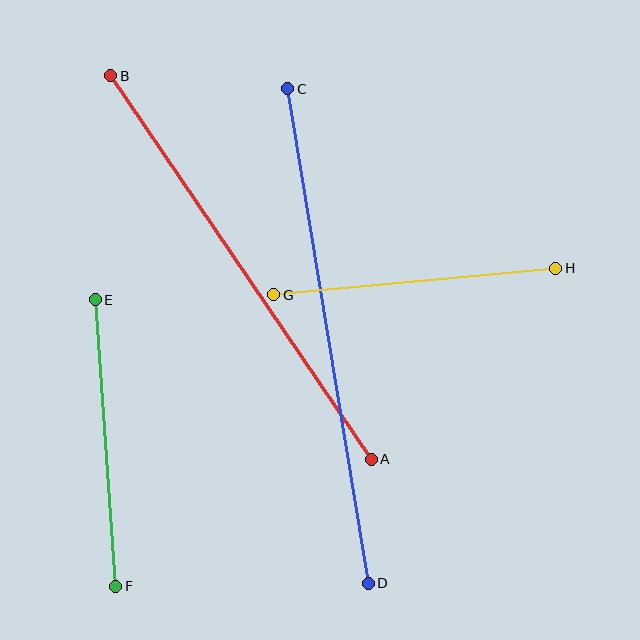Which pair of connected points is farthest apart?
Points C and D are farthest apart.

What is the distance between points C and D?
The distance is approximately 501 pixels.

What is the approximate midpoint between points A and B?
The midpoint is at approximately (241, 268) pixels.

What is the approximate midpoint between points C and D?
The midpoint is at approximately (328, 336) pixels.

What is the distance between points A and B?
The distance is approximately 464 pixels.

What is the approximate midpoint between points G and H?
The midpoint is at approximately (415, 282) pixels.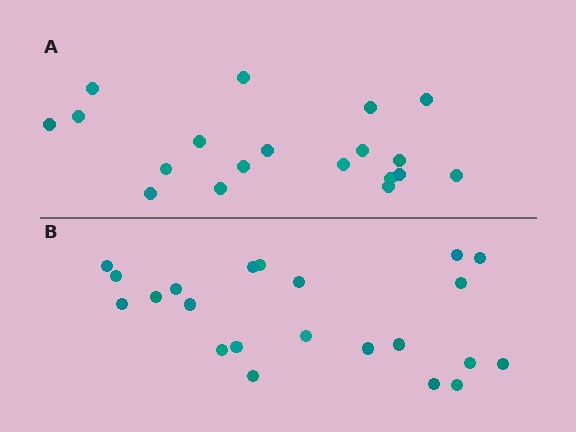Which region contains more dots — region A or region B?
Region B (the bottom region) has more dots.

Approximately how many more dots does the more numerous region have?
Region B has just a few more — roughly 2 or 3 more dots than region A.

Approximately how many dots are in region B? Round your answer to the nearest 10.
About 20 dots. (The exact count is 22, which rounds to 20.)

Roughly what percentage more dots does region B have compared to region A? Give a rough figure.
About 15% more.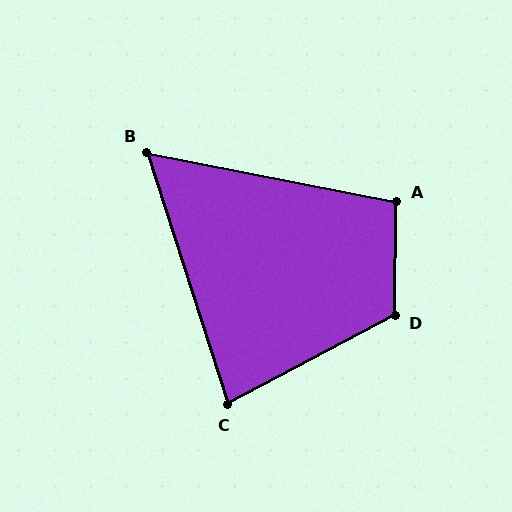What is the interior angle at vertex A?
Approximately 100 degrees (obtuse).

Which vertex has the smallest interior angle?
B, at approximately 61 degrees.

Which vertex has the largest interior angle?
D, at approximately 119 degrees.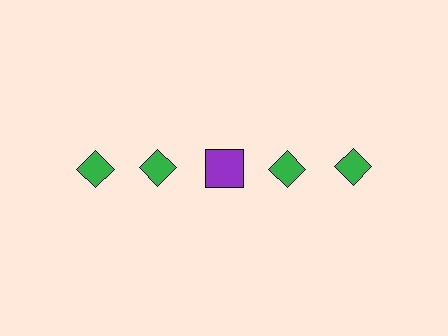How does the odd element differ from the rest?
It differs in both color (purple instead of green) and shape (square instead of diamond).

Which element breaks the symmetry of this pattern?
The purple square in the top row, center column breaks the symmetry. All other shapes are green diamonds.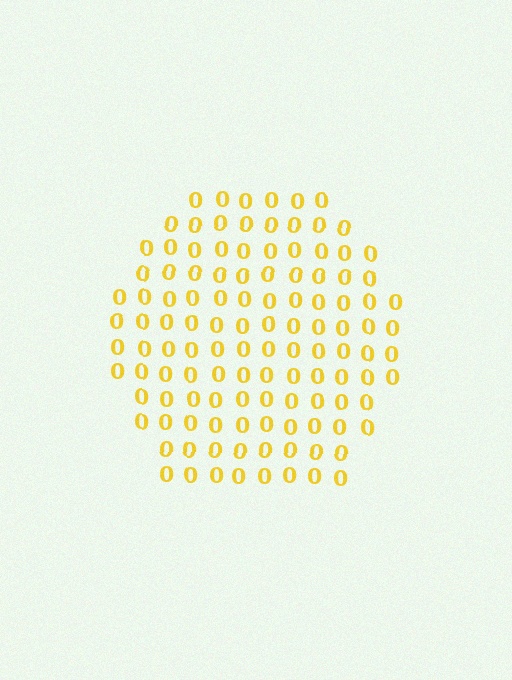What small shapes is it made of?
It is made of small digit 0's.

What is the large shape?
The large shape is a hexagon.